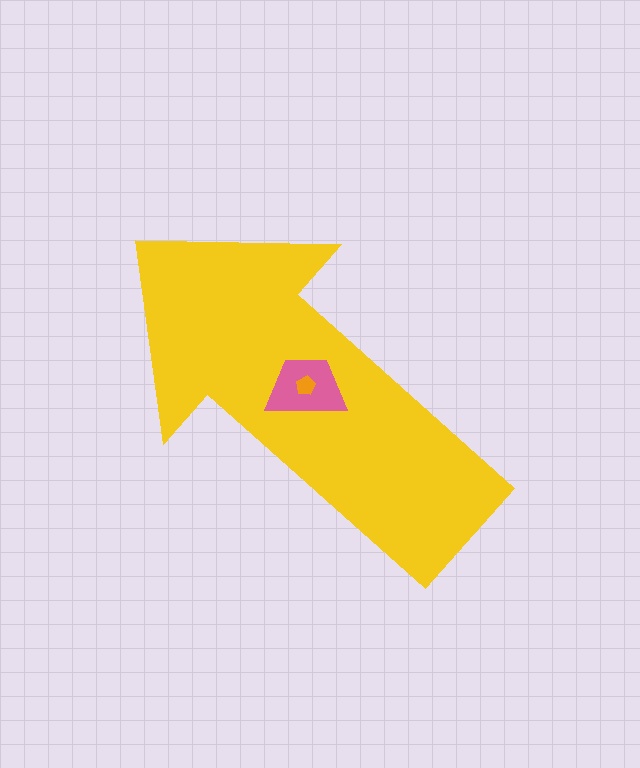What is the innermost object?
The orange pentagon.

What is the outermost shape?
The yellow arrow.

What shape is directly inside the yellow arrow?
The pink trapezoid.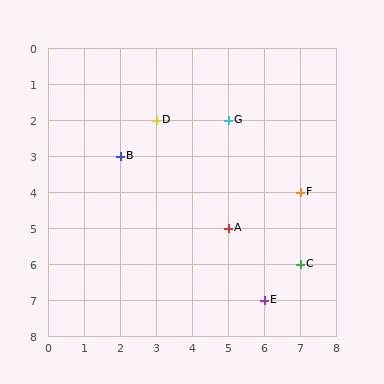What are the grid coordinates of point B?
Point B is at grid coordinates (2, 3).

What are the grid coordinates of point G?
Point G is at grid coordinates (5, 2).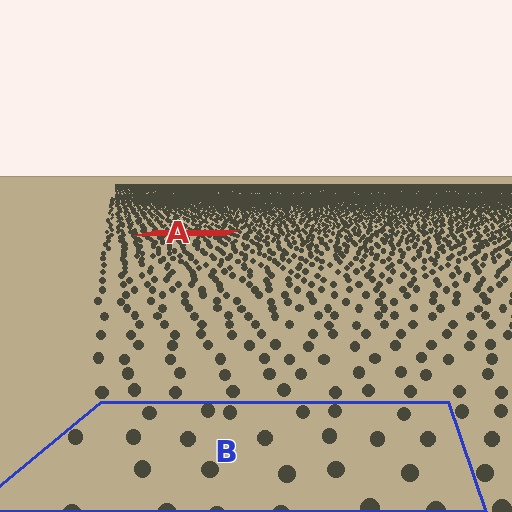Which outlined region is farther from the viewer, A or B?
Region A is farther from the viewer — the texture elements inside it appear smaller and more densely packed.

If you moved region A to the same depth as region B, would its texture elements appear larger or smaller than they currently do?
They would appear larger. At a closer depth, the same texture elements are projected at a bigger on-screen size.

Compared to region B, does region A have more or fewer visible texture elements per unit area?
Region A has more texture elements per unit area — they are packed more densely because it is farther away.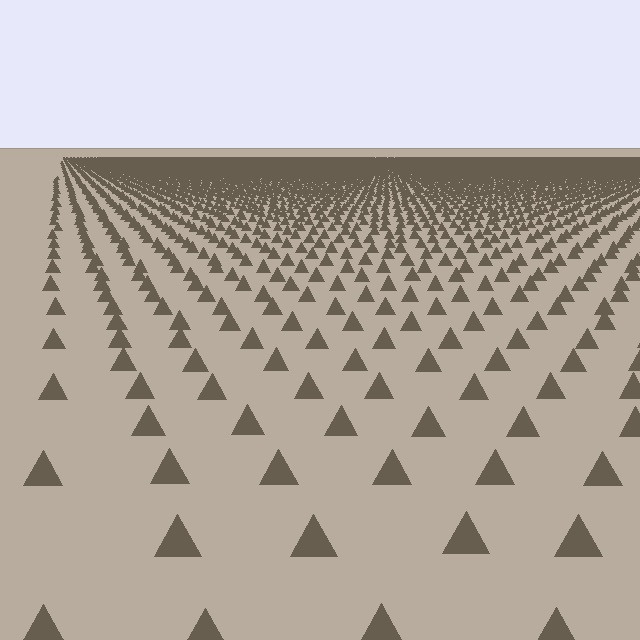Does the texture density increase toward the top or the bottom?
Density increases toward the top.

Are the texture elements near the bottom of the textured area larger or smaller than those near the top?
Larger. Near the bottom, elements are closer to the viewer and appear at a bigger on-screen size.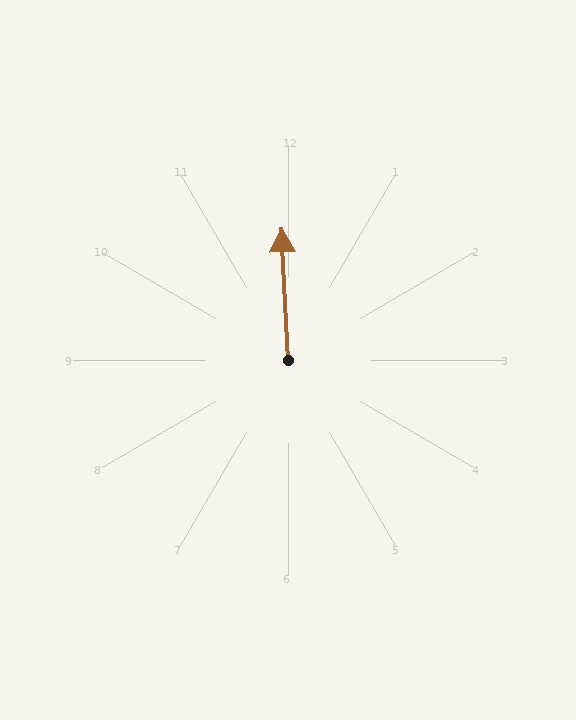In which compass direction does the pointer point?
North.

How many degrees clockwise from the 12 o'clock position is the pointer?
Approximately 357 degrees.